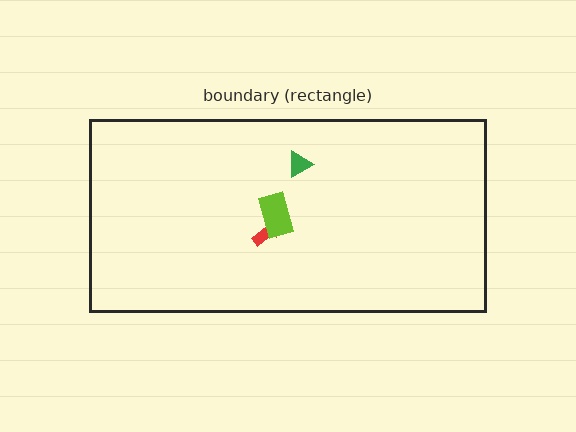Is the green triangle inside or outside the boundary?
Inside.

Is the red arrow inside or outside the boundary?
Inside.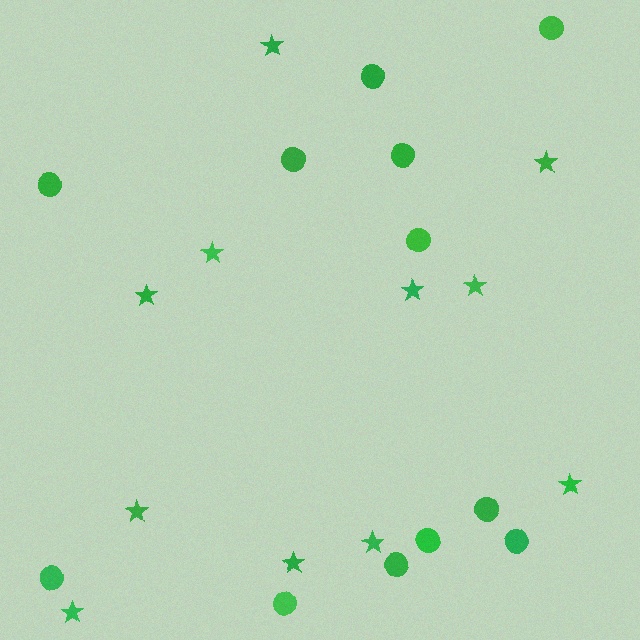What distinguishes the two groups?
There are 2 groups: one group of stars (11) and one group of circles (12).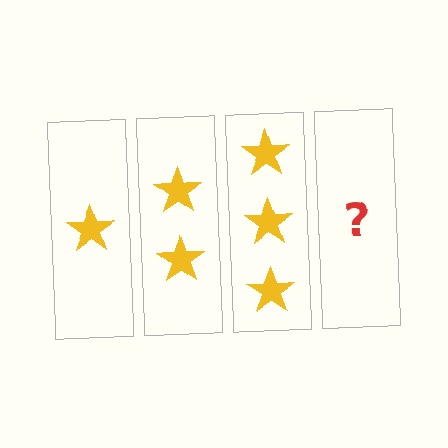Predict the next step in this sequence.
The next step is 4 stars.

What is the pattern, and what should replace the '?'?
The pattern is that each step adds one more star. The '?' should be 4 stars.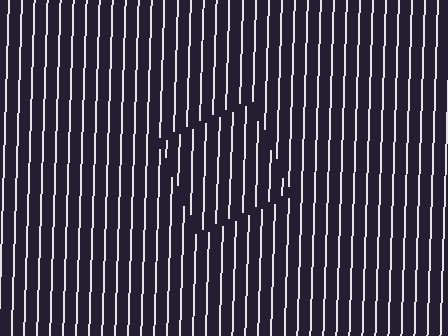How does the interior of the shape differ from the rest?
The interior of the shape contains the same grating, shifted by half a period — the contour is defined by the phase discontinuity where line-ends from the inner and outer gratings abut.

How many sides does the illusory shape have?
4 sides — the line-ends trace a square.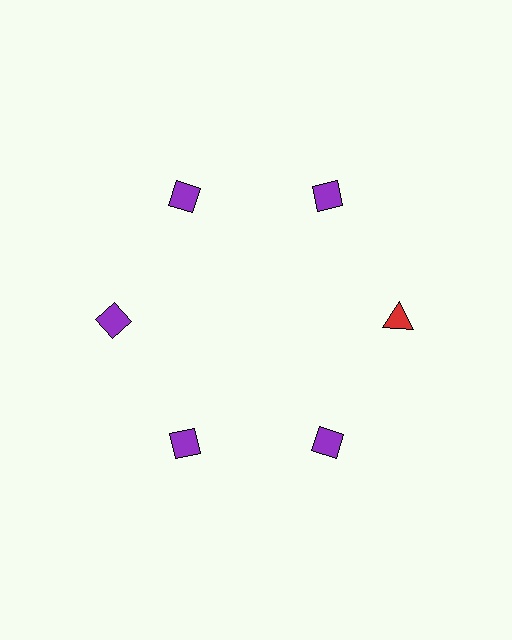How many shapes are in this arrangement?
There are 6 shapes arranged in a ring pattern.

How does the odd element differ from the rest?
It differs in both color (red instead of purple) and shape (triangle instead of diamond).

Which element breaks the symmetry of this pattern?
The red triangle at roughly the 3 o'clock position breaks the symmetry. All other shapes are purple diamonds.